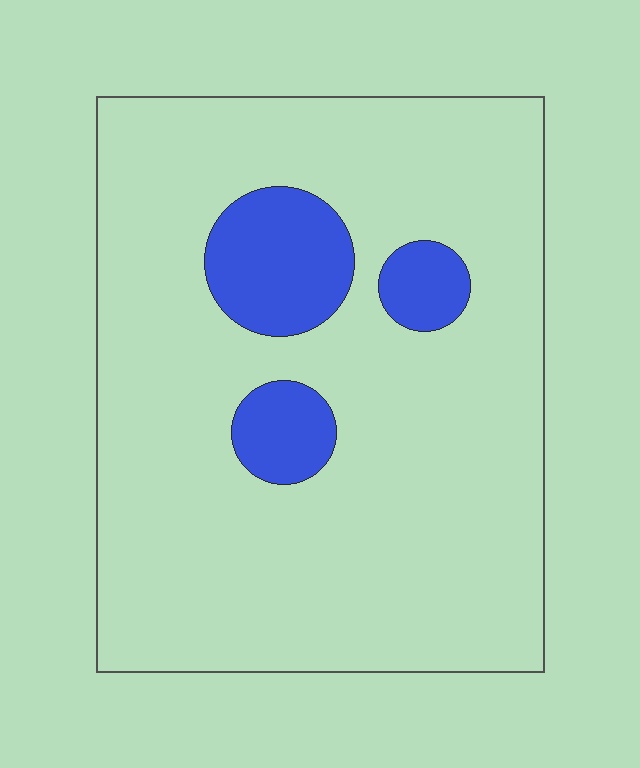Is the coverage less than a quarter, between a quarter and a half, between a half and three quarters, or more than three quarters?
Less than a quarter.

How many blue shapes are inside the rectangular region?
3.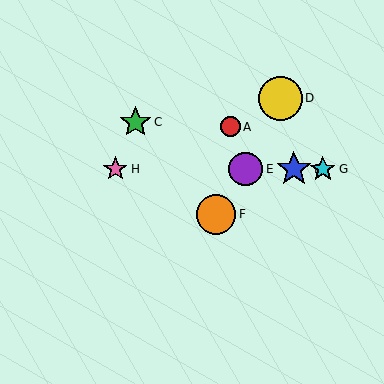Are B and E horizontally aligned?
Yes, both are at y≈169.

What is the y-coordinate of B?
Object B is at y≈169.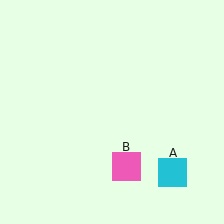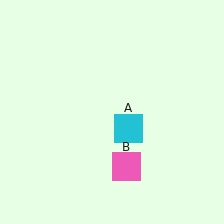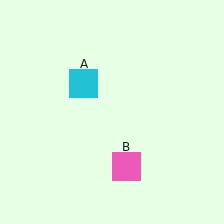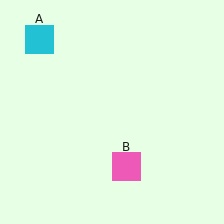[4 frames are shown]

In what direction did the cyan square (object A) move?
The cyan square (object A) moved up and to the left.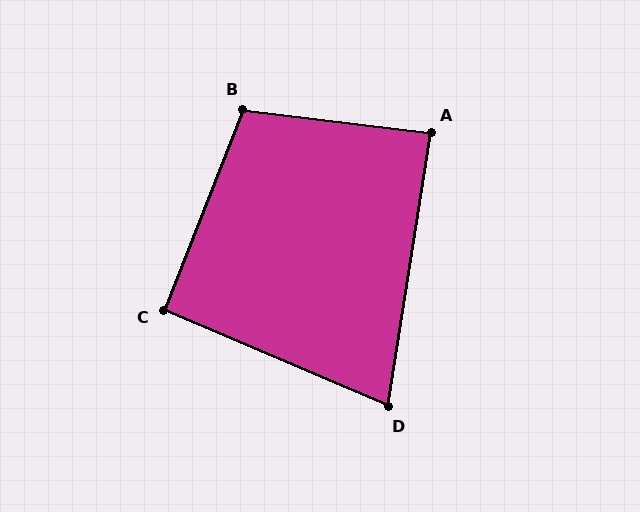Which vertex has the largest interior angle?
B, at approximately 104 degrees.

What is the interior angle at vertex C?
Approximately 92 degrees (approximately right).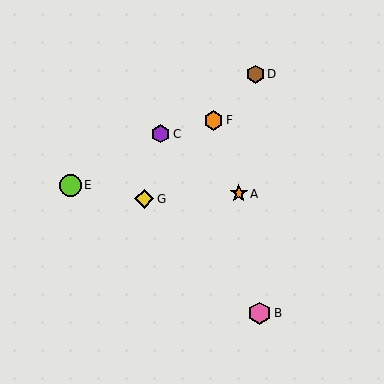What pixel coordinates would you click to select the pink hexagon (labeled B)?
Click at (260, 313) to select the pink hexagon B.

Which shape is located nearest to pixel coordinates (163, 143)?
The purple hexagon (labeled C) at (161, 134) is nearest to that location.